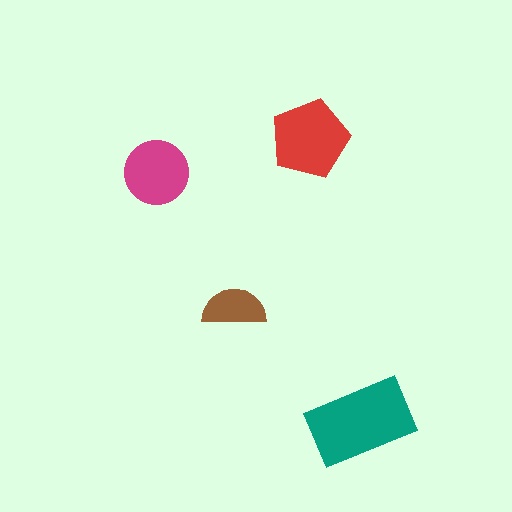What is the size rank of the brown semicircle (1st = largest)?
4th.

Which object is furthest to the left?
The magenta circle is leftmost.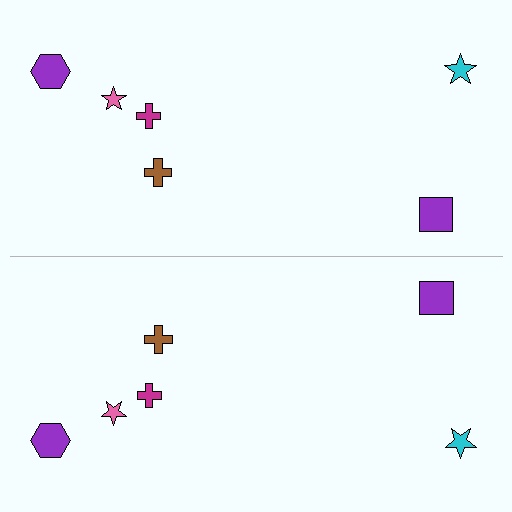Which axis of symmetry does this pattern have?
The pattern has a horizontal axis of symmetry running through the center of the image.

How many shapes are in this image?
There are 12 shapes in this image.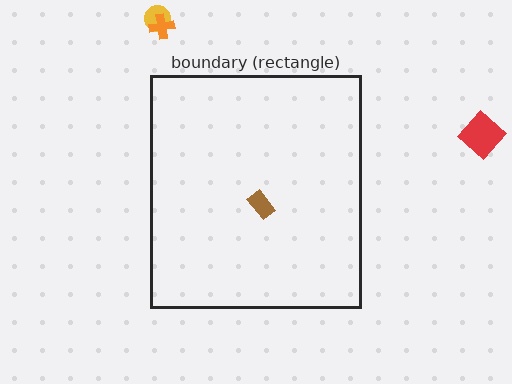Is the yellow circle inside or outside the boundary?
Outside.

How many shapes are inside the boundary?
1 inside, 3 outside.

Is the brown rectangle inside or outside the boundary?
Inside.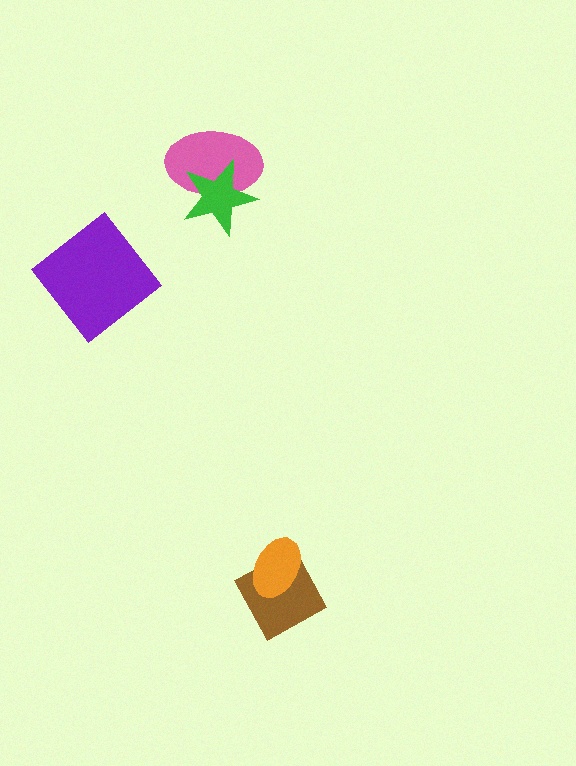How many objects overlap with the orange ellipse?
1 object overlaps with the orange ellipse.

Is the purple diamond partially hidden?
No, no other shape covers it.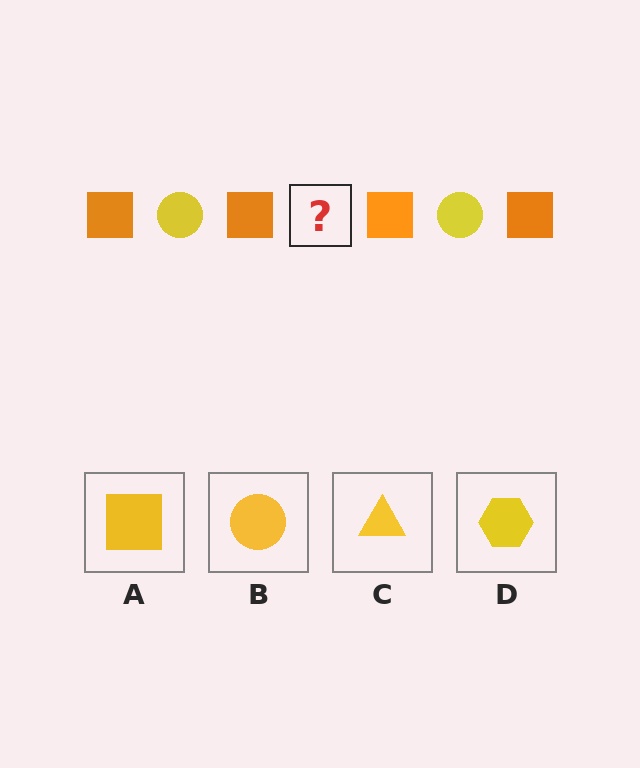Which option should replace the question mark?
Option B.